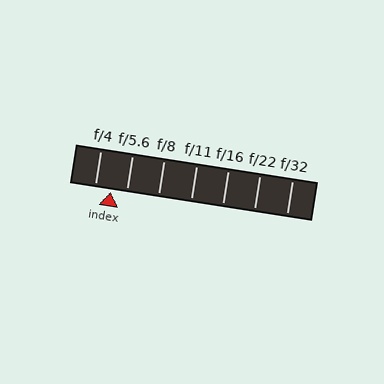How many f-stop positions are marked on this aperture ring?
There are 7 f-stop positions marked.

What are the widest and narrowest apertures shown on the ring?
The widest aperture shown is f/4 and the narrowest is f/32.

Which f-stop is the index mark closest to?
The index mark is closest to f/5.6.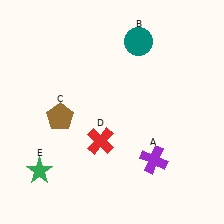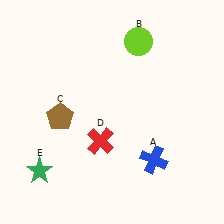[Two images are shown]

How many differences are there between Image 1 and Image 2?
There are 2 differences between the two images.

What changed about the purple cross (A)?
In Image 1, A is purple. In Image 2, it changed to blue.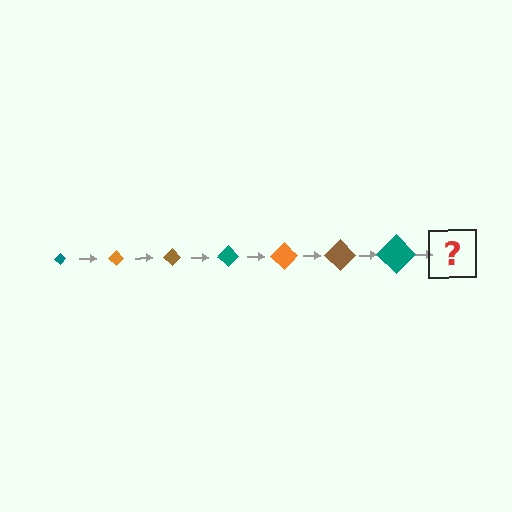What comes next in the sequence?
The next element should be an orange diamond, larger than the previous one.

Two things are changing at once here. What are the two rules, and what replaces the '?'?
The two rules are that the diamond grows larger each step and the color cycles through teal, orange, and brown. The '?' should be an orange diamond, larger than the previous one.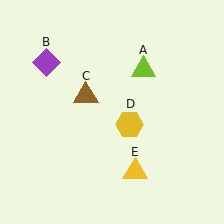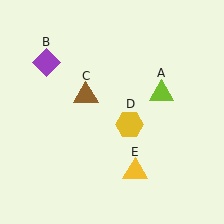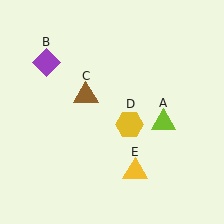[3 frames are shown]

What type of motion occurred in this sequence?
The lime triangle (object A) rotated clockwise around the center of the scene.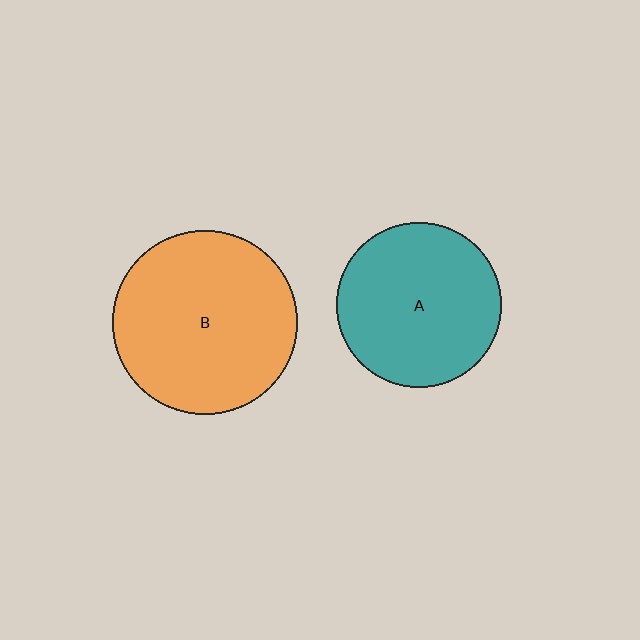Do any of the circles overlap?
No, none of the circles overlap.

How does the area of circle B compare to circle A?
Approximately 1.3 times.